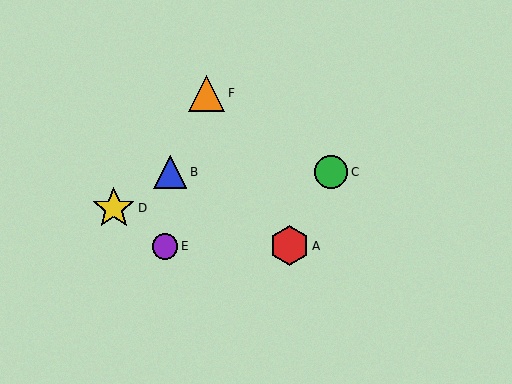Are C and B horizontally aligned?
Yes, both are at y≈172.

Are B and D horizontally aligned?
No, B is at y≈172 and D is at y≈208.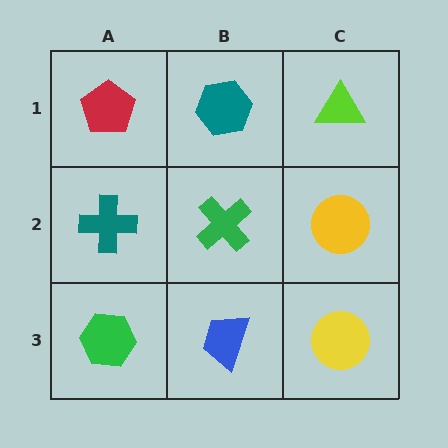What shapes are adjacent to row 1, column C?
A yellow circle (row 2, column C), a teal hexagon (row 1, column B).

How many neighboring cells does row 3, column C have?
2.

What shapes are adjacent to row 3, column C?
A yellow circle (row 2, column C), a blue trapezoid (row 3, column B).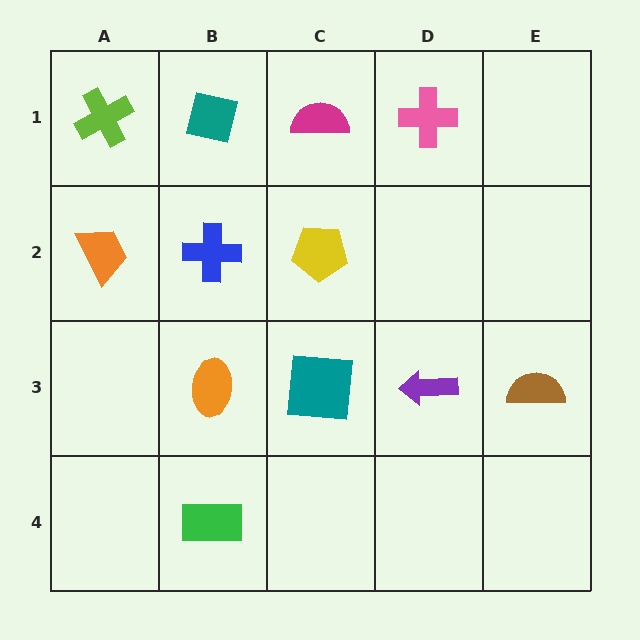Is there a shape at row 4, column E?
No, that cell is empty.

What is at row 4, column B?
A green rectangle.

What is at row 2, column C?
A yellow pentagon.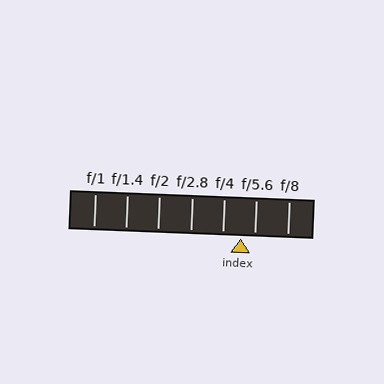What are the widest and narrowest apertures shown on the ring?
The widest aperture shown is f/1 and the narrowest is f/8.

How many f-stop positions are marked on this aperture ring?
There are 7 f-stop positions marked.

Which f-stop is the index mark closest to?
The index mark is closest to f/5.6.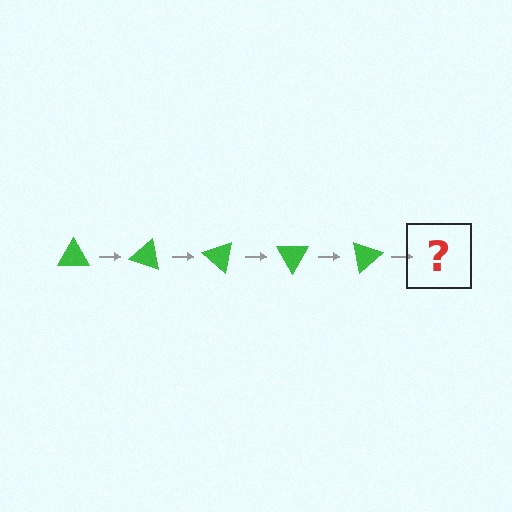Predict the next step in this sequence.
The next step is a green triangle rotated 100 degrees.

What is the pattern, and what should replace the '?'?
The pattern is that the triangle rotates 20 degrees each step. The '?' should be a green triangle rotated 100 degrees.